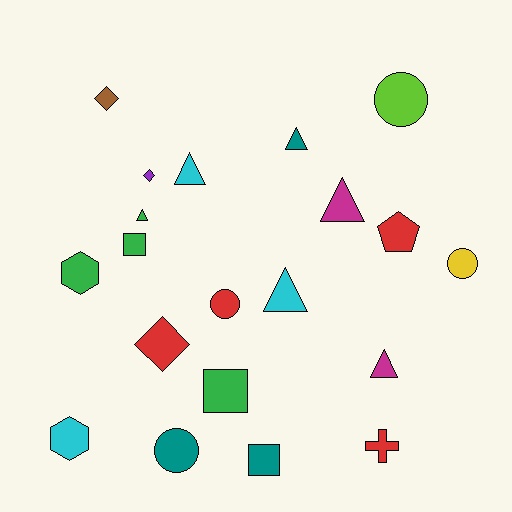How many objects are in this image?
There are 20 objects.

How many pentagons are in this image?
There is 1 pentagon.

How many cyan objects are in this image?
There are 3 cyan objects.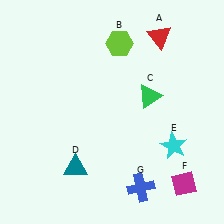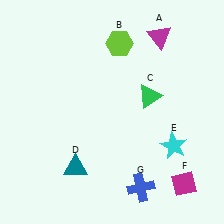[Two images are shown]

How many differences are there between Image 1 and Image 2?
There is 1 difference between the two images.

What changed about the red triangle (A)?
In Image 1, A is red. In Image 2, it changed to magenta.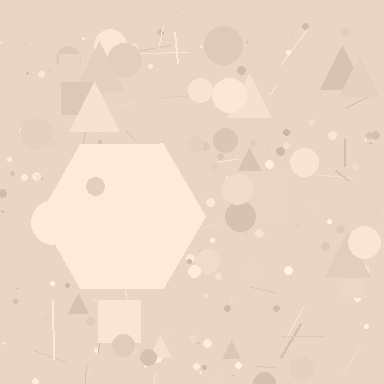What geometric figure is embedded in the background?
A hexagon is embedded in the background.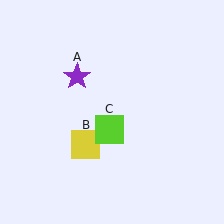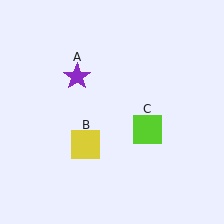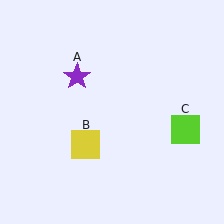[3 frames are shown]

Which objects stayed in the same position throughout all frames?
Purple star (object A) and yellow square (object B) remained stationary.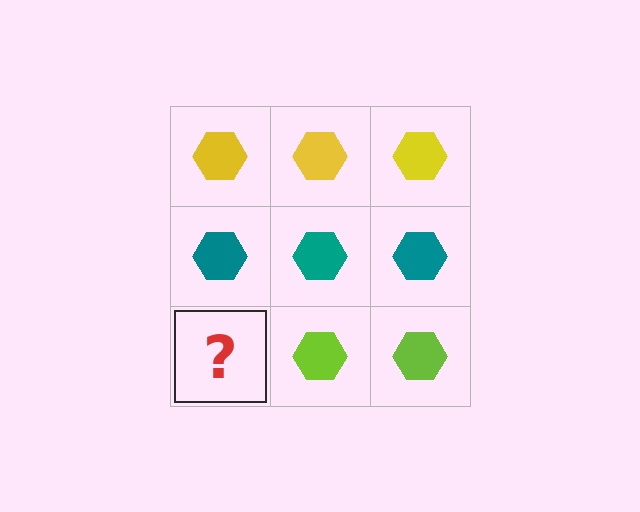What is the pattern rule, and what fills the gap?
The rule is that each row has a consistent color. The gap should be filled with a lime hexagon.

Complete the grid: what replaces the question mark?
The question mark should be replaced with a lime hexagon.